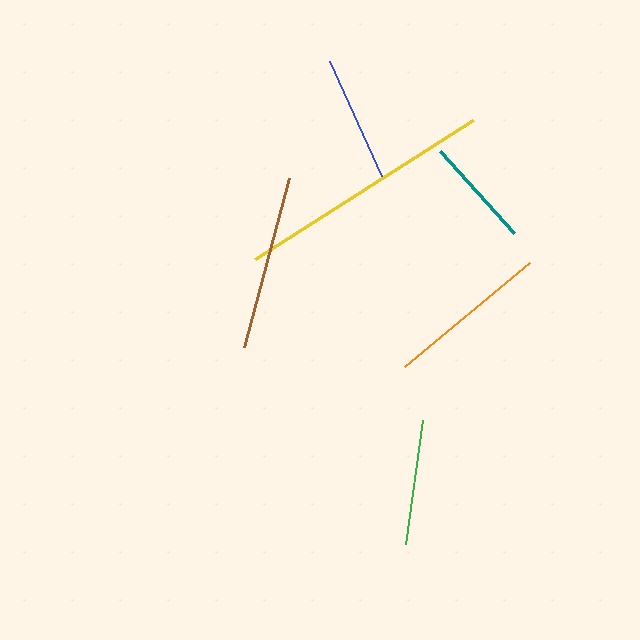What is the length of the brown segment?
The brown segment is approximately 175 pixels long.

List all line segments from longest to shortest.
From longest to shortest: yellow, brown, orange, blue, green, teal.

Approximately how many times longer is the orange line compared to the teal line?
The orange line is approximately 1.5 times the length of the teal line.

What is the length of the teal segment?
The teal segment is approximately 110 pixels long.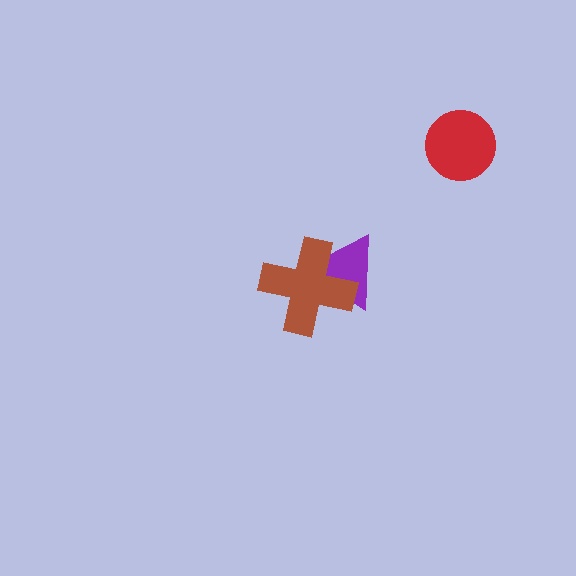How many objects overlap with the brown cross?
1 object overlaps with the brown cross.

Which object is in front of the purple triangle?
The brown cross is in front of the purple triangle.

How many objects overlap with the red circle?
0 objects overlap with the red circle.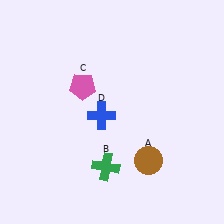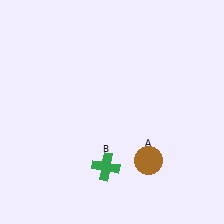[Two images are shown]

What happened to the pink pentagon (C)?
The pink pentagon (C) was removed in Image 2. It was in the top-left area of Image 1.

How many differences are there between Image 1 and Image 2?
There are 2 differences between the two images.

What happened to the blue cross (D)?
The blue cross (D) was removed in Image 2. It was in the bottom-left area of Image 1.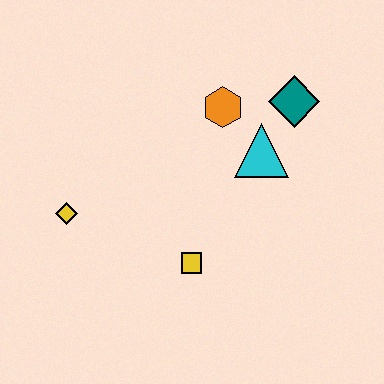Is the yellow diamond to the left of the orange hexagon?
Yes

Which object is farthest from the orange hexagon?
The yellow diamond is farthest from the orange hexagon.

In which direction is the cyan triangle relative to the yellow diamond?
The cyan triangle is to the right of the yellow diamond.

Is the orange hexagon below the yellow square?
No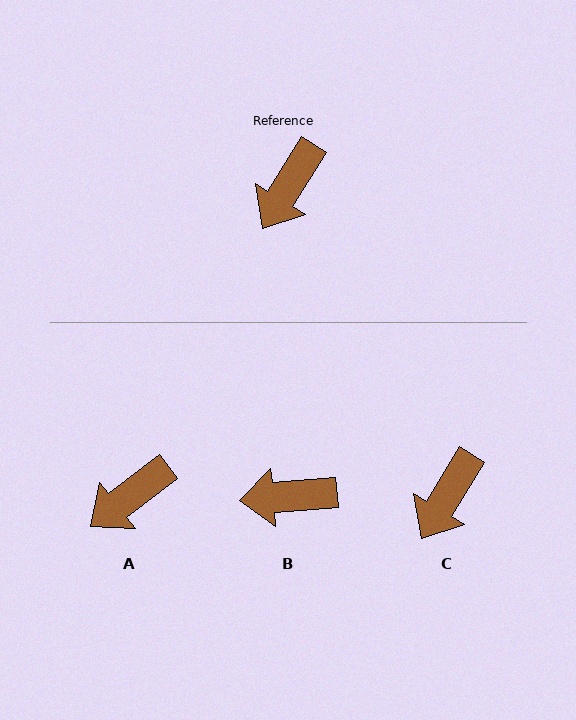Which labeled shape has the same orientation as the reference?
C.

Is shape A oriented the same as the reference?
No, it is off by about 21 degrees.